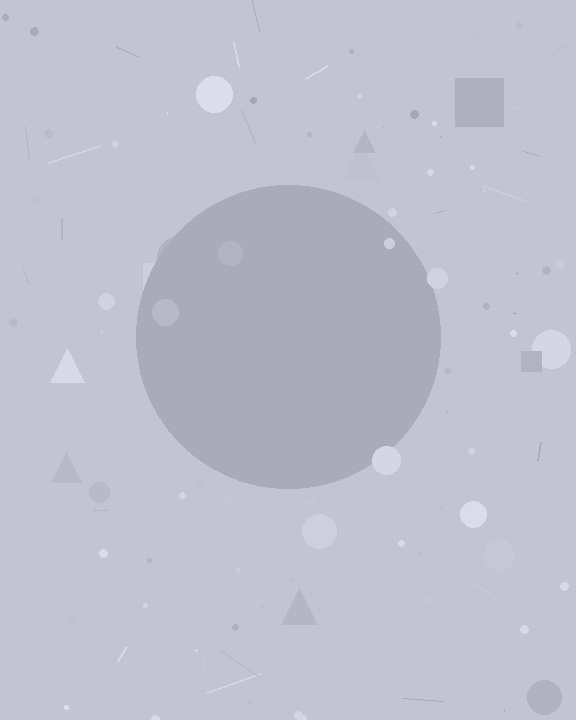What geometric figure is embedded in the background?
A circle is embedded in the background.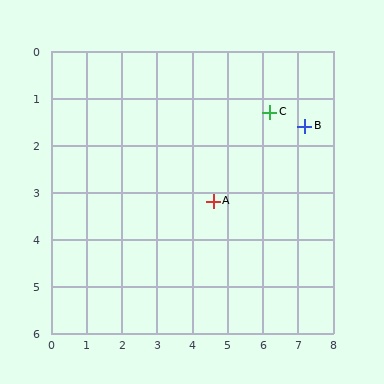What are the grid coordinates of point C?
Point C is at approximately (6.2, 1.3).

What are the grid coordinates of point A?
Point A is at approximately (4.6, 3.2).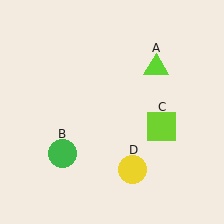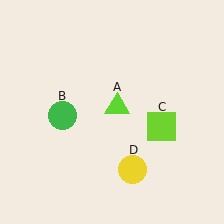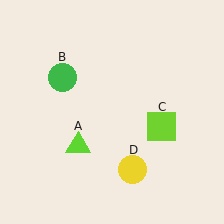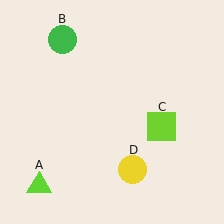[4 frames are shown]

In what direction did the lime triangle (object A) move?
The lime triangle (object A) moved down and to the left.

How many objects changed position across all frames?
2 objects changed position: lime triangle (object A), green circle (object B).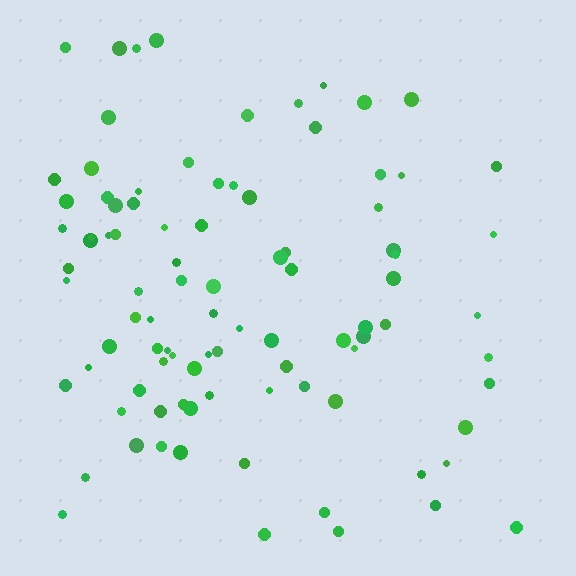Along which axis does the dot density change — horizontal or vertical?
Horizontal.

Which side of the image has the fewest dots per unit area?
The right.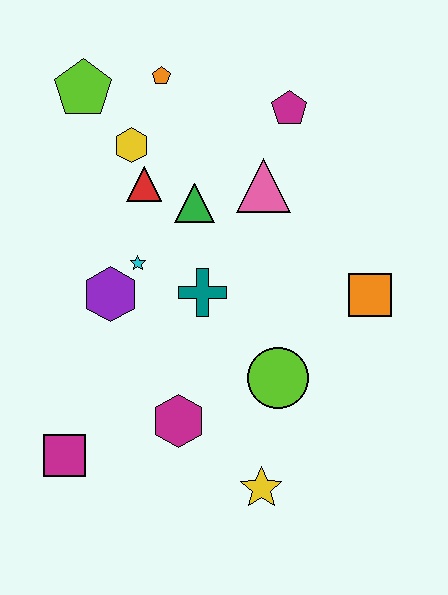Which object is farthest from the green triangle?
The yellow star is farthest from the green triangle.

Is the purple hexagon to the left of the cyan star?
Yes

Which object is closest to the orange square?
The lime circle is closest to the orange square.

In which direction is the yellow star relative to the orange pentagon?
The yellow star is below the orange pentagon.